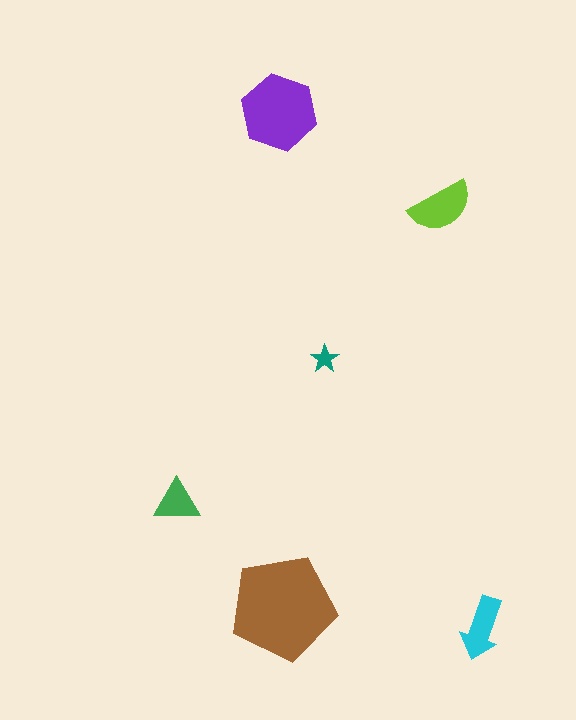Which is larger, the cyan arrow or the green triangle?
The cyan arrow.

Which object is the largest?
The brown pentagon.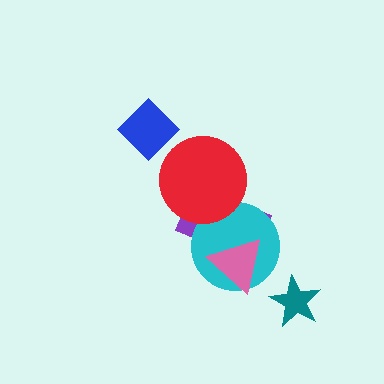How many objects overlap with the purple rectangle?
3 objects overlap with the purple rectangle.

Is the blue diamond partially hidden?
No, no other shape covers it.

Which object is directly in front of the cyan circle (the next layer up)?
The pink triangle is directly in front of the cyan circle.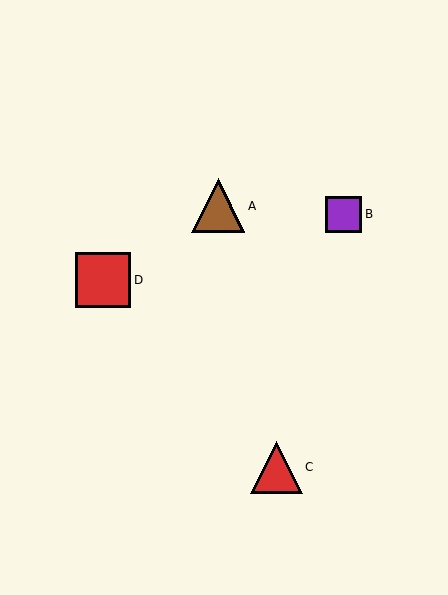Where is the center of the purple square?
The center of the purple square is at (344, 214).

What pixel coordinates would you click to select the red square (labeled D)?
Click at (103, 280) to select the red square D.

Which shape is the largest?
The red square (labeled D) is the largest.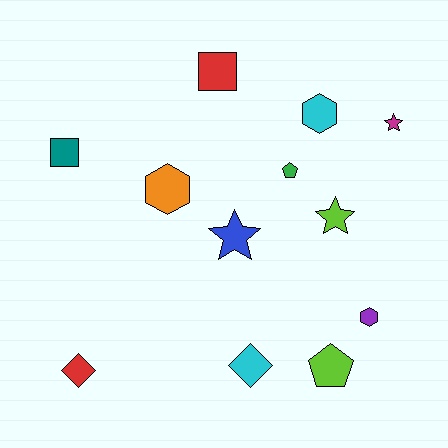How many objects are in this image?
There are 12 objects.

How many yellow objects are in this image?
There are no yellow objects.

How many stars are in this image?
There are 3 stars.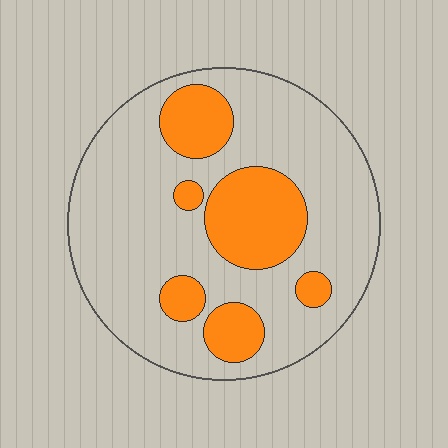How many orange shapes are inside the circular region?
6.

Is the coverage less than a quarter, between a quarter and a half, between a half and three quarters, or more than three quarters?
Between a quarter and a half.